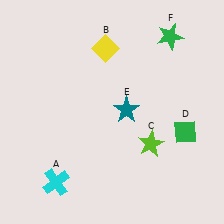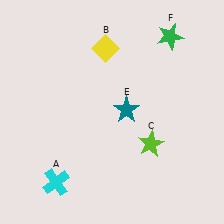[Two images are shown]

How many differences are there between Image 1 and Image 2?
There is 1 difference between the two images.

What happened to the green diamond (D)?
The green diamond (D) was removed in Image 2. It was in the bottom-right area of Image 1.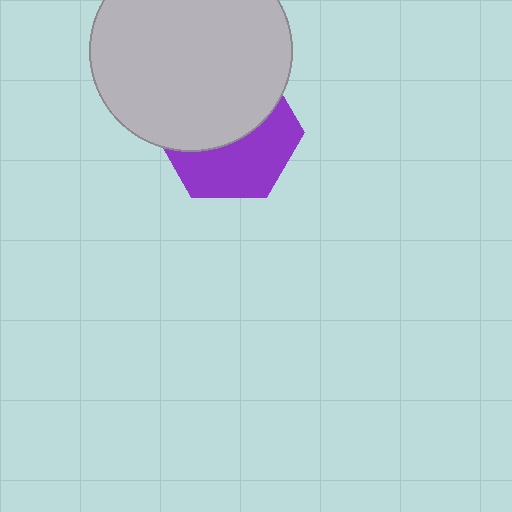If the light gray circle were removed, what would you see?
You would see the complete purple hexagon.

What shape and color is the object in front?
The object in front is a light gray circle.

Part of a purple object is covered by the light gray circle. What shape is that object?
It is a hexagon.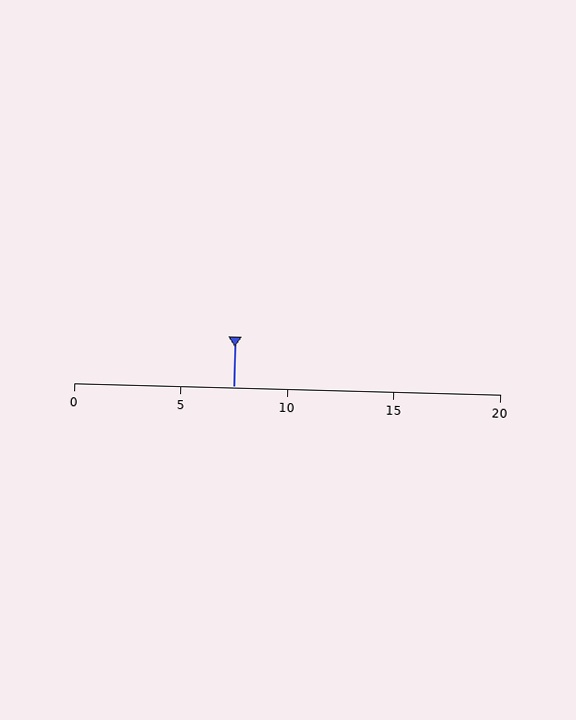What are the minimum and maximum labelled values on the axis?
The axis runs from 0 to 20.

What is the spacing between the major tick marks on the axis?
The major ticks are spaced 5 apart.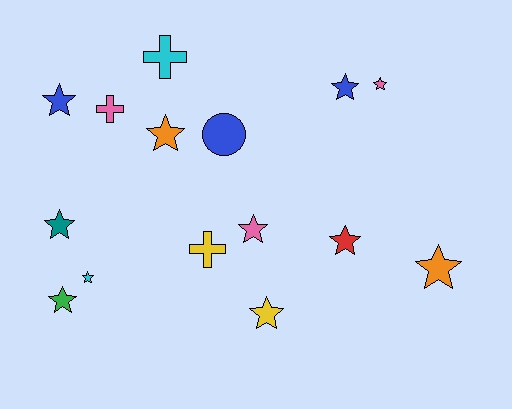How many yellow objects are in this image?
There are 2 yellow objects.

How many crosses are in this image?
There are 3 crosses.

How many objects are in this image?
There are 15 objects.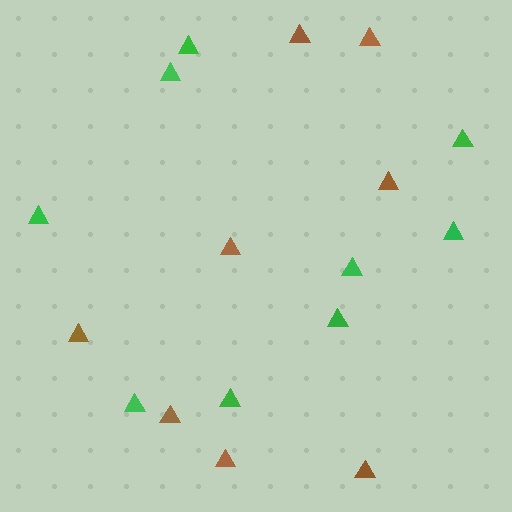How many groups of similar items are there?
There are 2 groups: one group of brown triangles (8) and one group of green triangles (9).